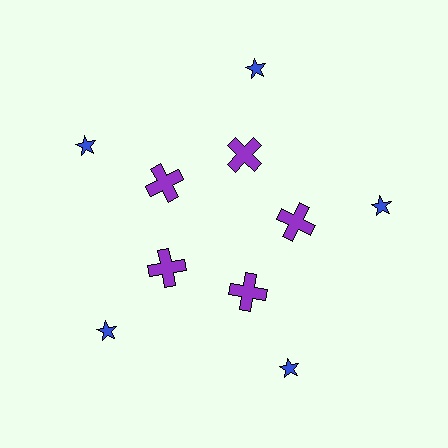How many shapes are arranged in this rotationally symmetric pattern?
There are 10 shapes, arranged in 5 groups of 2.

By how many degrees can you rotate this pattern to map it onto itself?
The pattern maps onto itself every 72 degrees of rotation.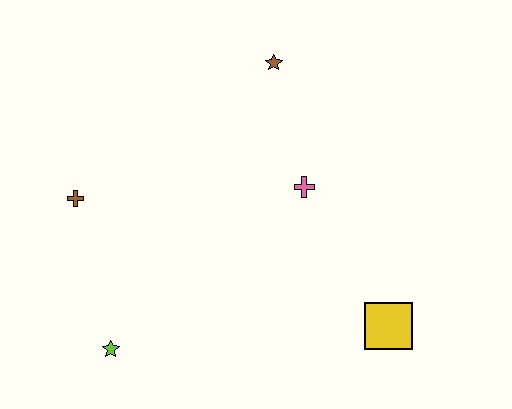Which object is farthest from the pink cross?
The lime star is farthest from the pink cross.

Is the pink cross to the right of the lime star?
Yes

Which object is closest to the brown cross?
The lime star is closest to the brown cross.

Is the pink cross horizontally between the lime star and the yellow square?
Yes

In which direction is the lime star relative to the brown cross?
The lime star is below the brown cross.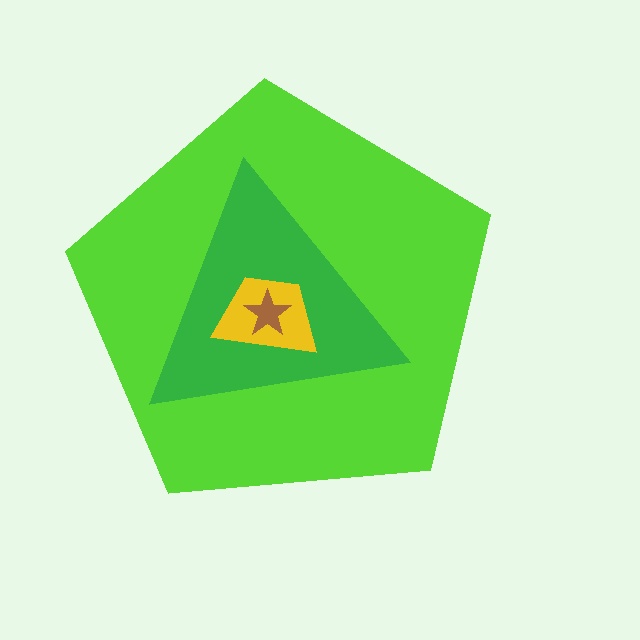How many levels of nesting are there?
4.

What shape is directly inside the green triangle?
The yellow trapezoid.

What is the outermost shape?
The lime pentagon.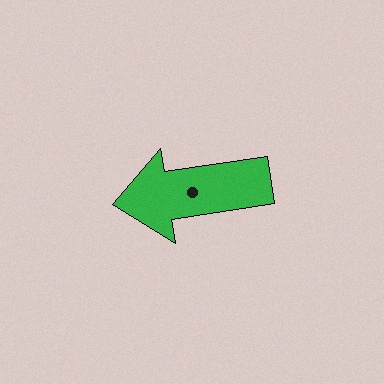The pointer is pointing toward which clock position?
Roughly 9 o'clock.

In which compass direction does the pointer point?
West.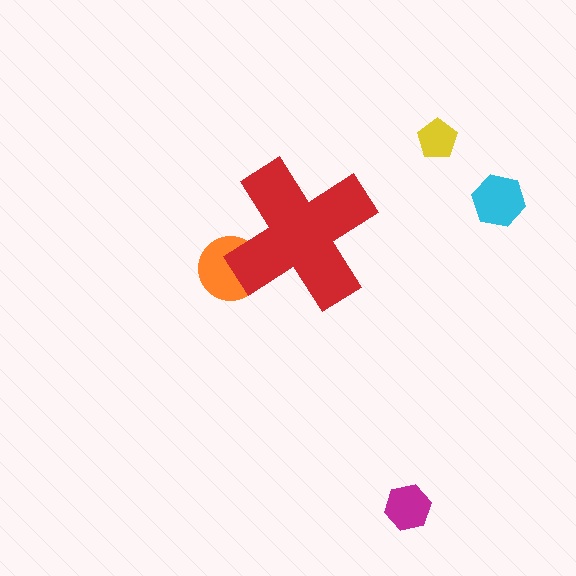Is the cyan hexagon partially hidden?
No, the cyan hexagon is fully visible.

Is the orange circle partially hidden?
Yes, the orange circle is partially hidden behind the red cross.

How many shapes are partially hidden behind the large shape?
1 shape is partially hidden.